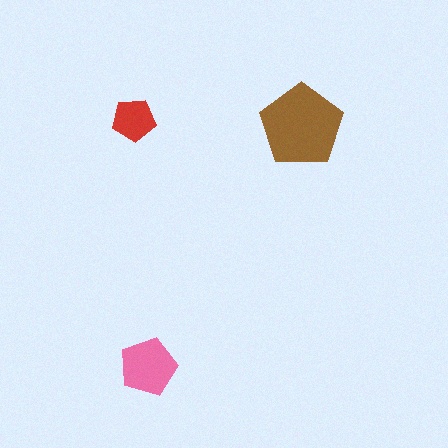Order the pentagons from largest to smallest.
the brown one, the pink one, the red one.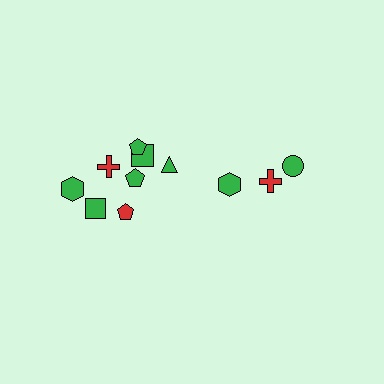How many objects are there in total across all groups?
There are 11 objects.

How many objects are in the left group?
There are 8 objects.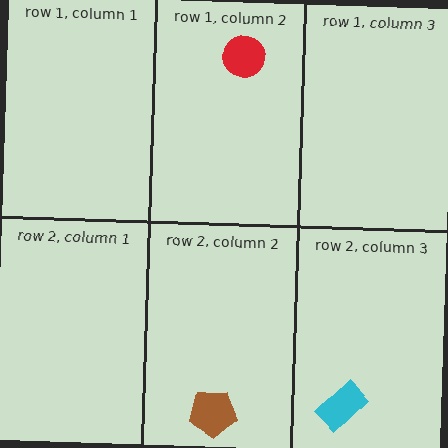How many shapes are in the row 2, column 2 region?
1.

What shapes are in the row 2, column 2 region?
The brown pentagon.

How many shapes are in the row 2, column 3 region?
1.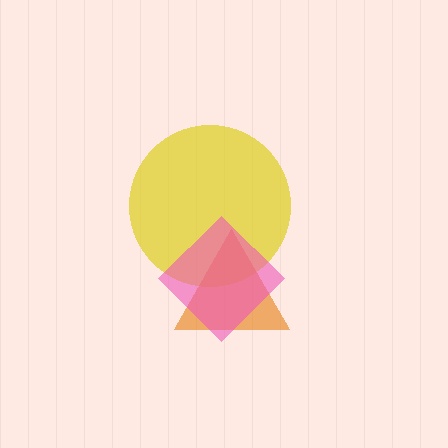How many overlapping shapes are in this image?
There are 3 overlapping shapes in the image.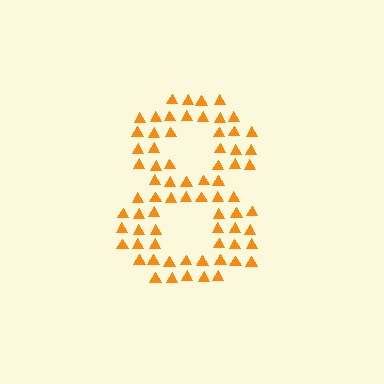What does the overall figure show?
The overall figure shows the digit 8.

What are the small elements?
The small elements are triangles.